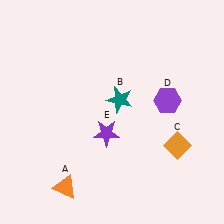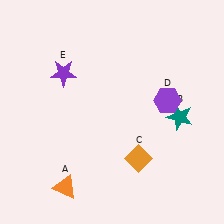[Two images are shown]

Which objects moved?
The objects that moved are: the teal star (B), the orange diamond (C), the purple star (E).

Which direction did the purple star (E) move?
The purple star (E) moved up.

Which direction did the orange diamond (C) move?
The orange diamond (C) moved left.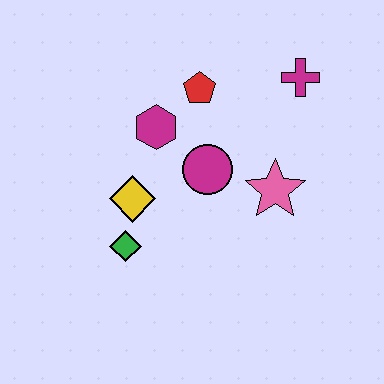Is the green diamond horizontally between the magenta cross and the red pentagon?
No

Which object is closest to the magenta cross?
The red pentagon is closest to the magenta cross.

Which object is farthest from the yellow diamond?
The magenta cross is farthest from the yellow diamond.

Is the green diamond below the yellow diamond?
Yes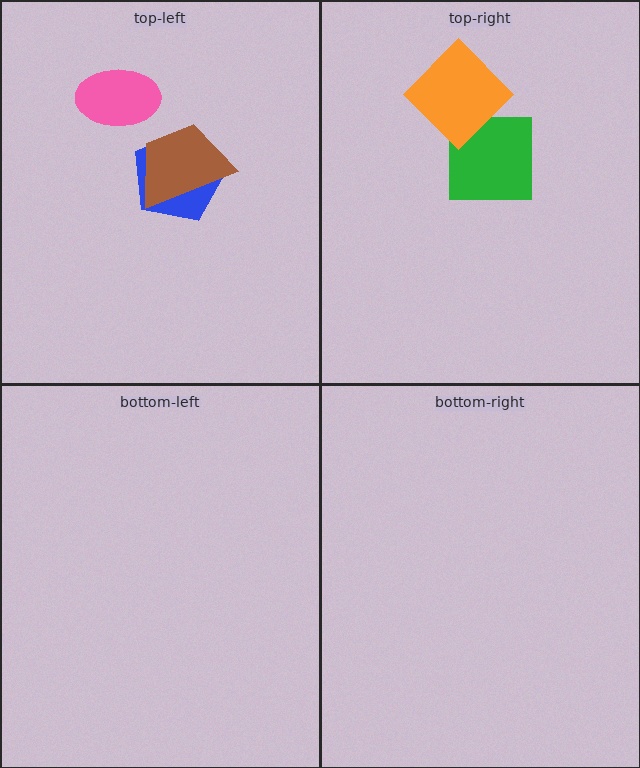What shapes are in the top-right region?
The green square, the orange diamond.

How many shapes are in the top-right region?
2.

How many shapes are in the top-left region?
3.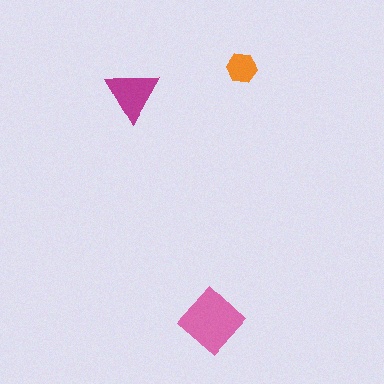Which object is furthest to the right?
The orange hexagon is rightmost.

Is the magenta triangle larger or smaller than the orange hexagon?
Larger.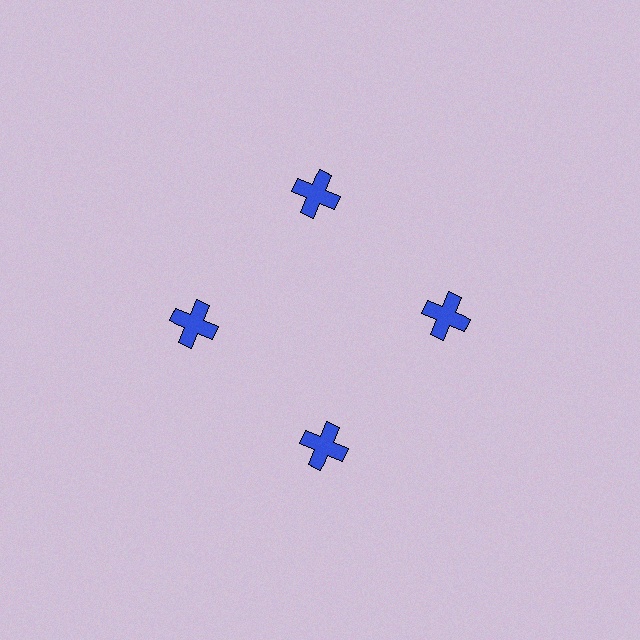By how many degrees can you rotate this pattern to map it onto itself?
The pattern maps onto itself every 90 degrees of rotation.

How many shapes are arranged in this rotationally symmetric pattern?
There are 4 shapes, arranged in 4 groups of 1.